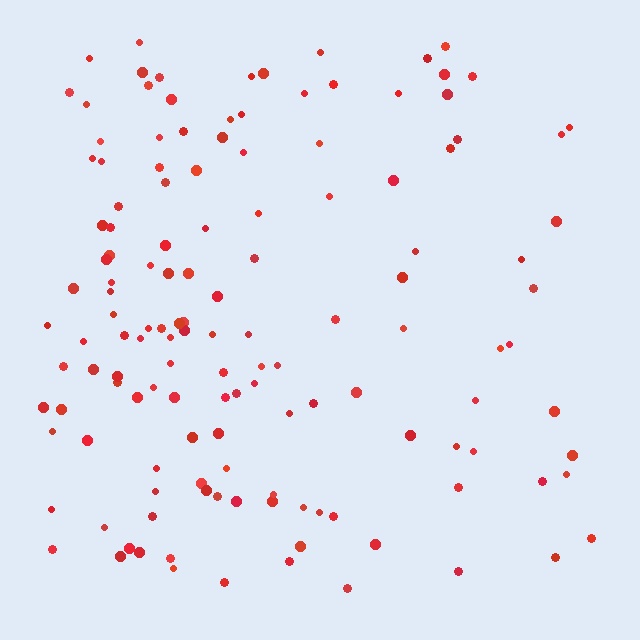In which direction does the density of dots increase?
From right to left, with the left side densest.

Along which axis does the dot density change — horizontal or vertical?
Horizontal.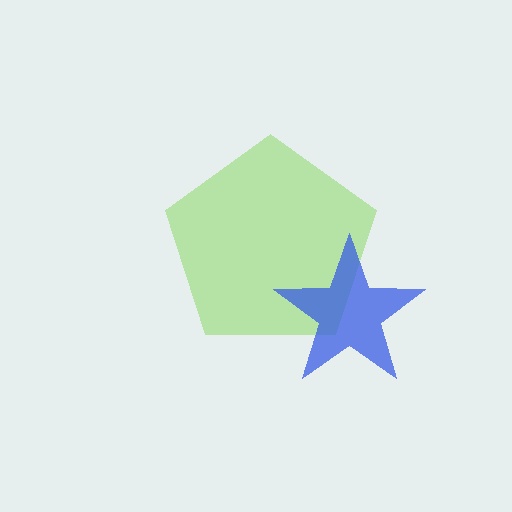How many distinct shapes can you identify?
There are 2 distinct shapes: a lime pentagon, a blue star.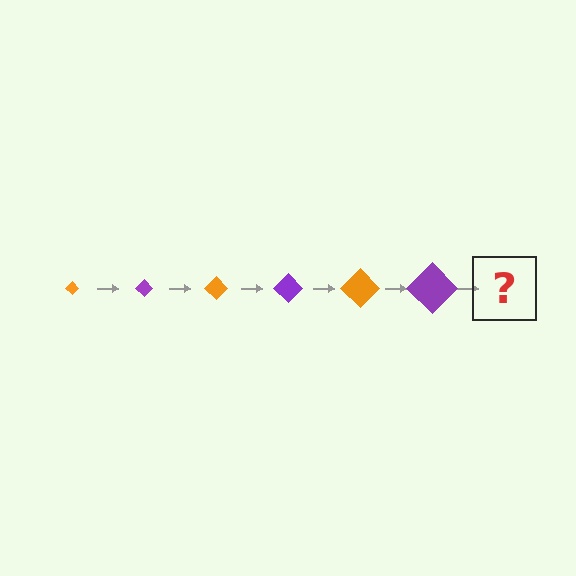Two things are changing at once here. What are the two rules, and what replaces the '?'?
The two rules are that the diamond grows larger each step and the color cycles through orange and purple. The '?' should be an orange diamond, larger than the previous one.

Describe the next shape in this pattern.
It should be an orange diamond, larger than the previous one.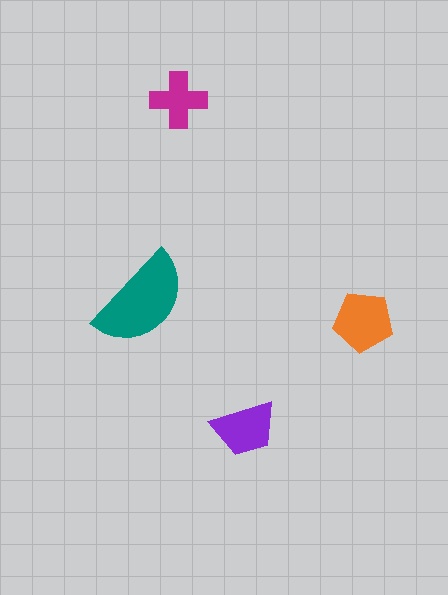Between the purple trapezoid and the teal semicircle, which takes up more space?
The teal semicircle.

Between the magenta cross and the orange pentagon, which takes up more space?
The orange pentagon.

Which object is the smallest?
The magenta cross.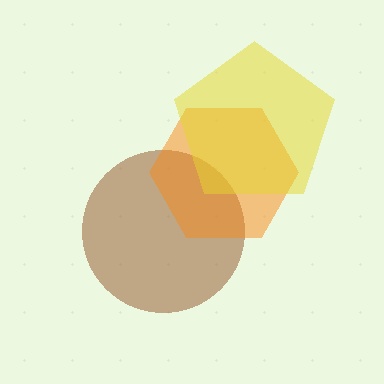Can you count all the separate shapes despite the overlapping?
Yes, there are 3 separate shapes.